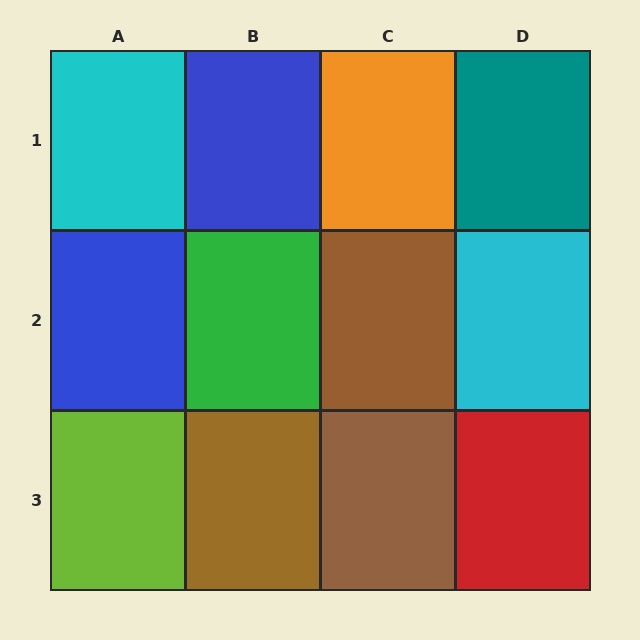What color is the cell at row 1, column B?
Blue.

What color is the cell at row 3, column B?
Brown.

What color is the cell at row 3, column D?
Red.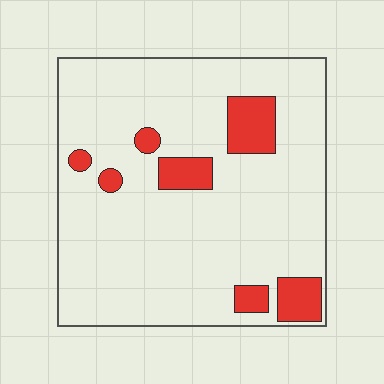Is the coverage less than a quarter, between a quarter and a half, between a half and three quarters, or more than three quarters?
Less than a quarter.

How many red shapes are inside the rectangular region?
7.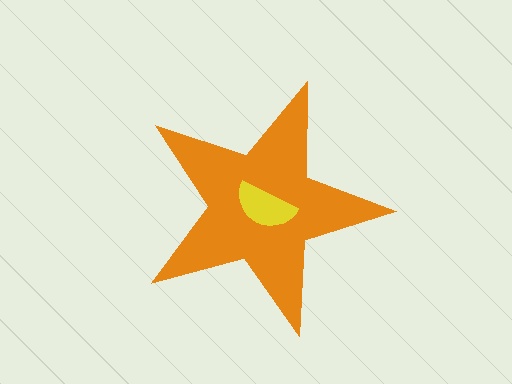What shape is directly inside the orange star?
The yellow semicircle.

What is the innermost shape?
The yellow semicircle.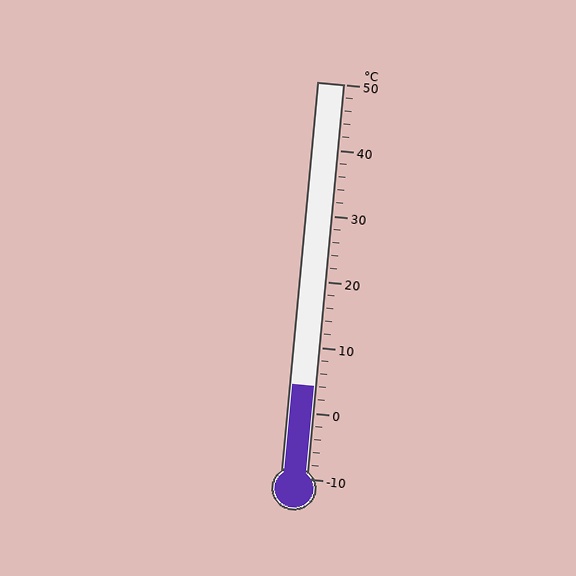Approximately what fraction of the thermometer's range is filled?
The thermometer is filled to approximately 25% of its range.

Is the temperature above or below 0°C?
The temperature is above 0°C.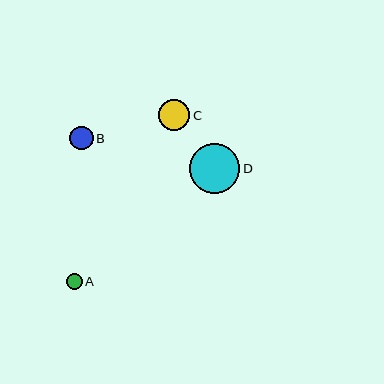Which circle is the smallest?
Circle A is the smallest with a size of approximately 16 pixels.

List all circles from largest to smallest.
From largest to smallest: D, C, B, A.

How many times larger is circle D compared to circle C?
Circle D is approximately 1.6 times the size of circle C.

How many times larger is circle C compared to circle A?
Circle C is approximately 2.0 times the size of circle A.